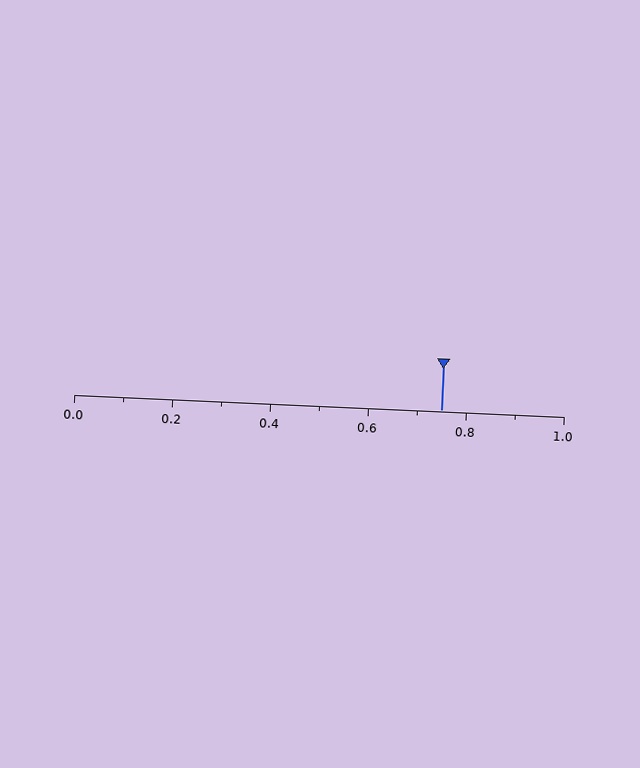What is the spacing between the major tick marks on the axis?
The major ticks are spaced 0.2 apart.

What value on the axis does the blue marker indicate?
The marker indicates approximately 0.75.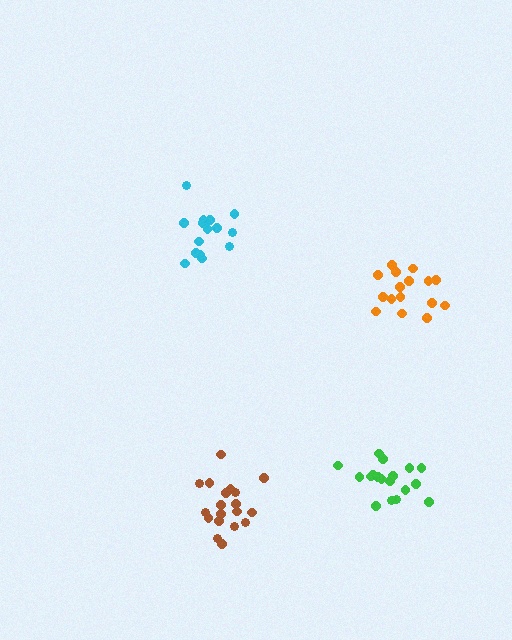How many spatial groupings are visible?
There are 4 spatial groupings.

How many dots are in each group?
Group 1: 15 dots, Group 2: 19 dots, Group 3: 16 dots, Group 4: 18 dots (68 total).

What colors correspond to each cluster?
The clusters are colored: cyan, brown, orange, green.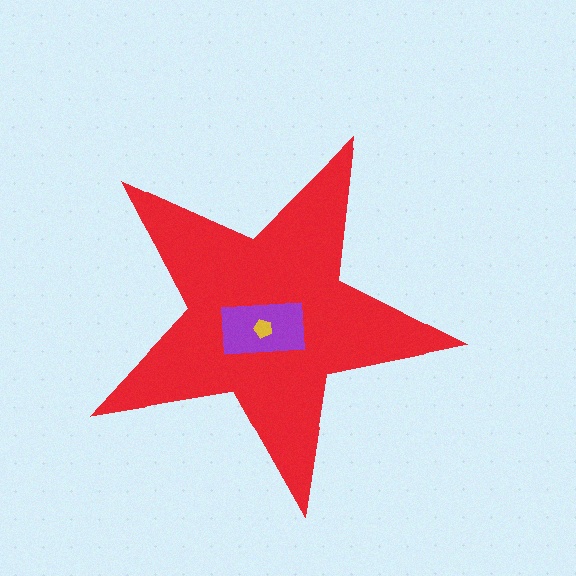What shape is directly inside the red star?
The purple rectangle.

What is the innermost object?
The yellow pentagon.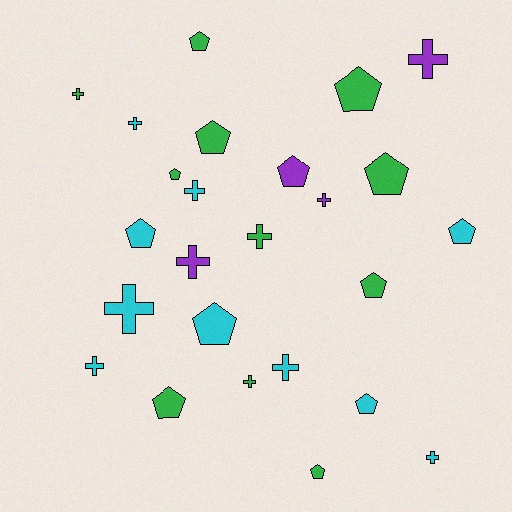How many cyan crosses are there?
There are 6 cyan crosses.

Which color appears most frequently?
Green, with 11 objects.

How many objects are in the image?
There are 25 objects.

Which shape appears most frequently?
Pentagon, with 13 objects.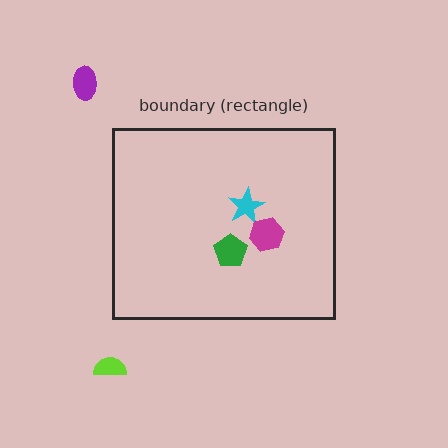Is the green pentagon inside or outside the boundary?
Inside.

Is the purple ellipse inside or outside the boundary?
Outside.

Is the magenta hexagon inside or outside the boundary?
Inside.